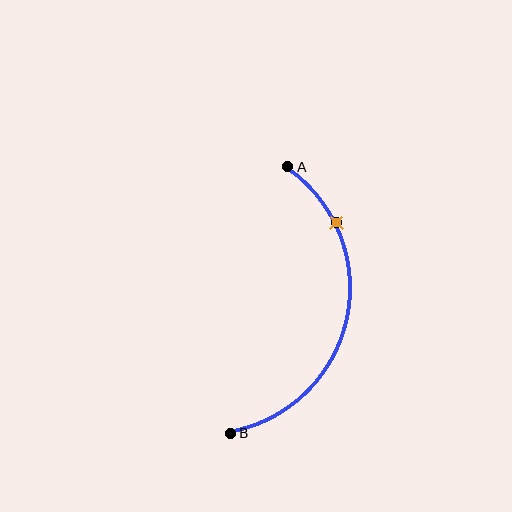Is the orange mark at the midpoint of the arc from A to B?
No. The orange mark lies on the arc but is closer to endpoint A. The arc midpoint would be at the point on the curve equidistant along the arc from both A and B.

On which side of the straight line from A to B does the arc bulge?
The arc bulges to the right of the straight line connecting A and B.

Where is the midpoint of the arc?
The arc midpoint is the point on the curve farthest from the straight line joining A and B. It sits to the right of that line.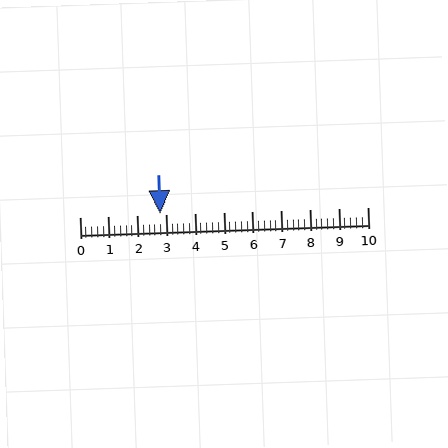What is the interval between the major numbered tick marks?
The major tick marks are spaced 1 units apart.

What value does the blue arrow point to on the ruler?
The blue arrow points to approximately 2.8.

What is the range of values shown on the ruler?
The ruler shows values from 0 to 10.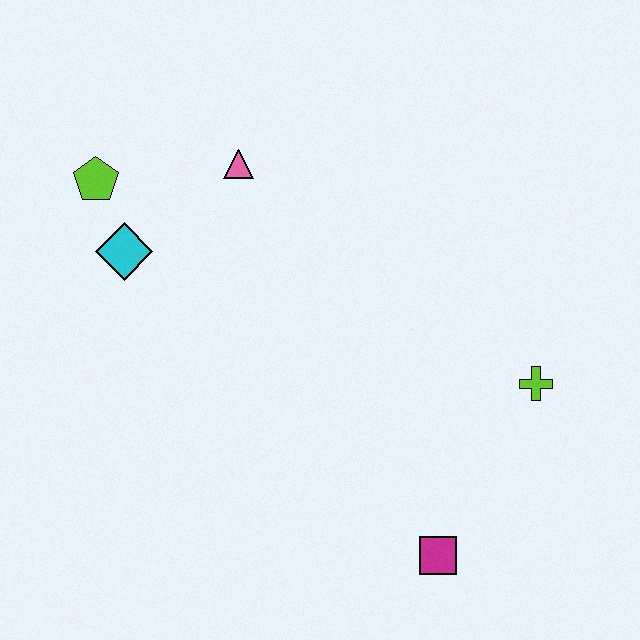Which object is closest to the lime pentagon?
The cyan diamond is closest to the lime pentagon.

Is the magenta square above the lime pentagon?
No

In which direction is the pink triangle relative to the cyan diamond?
The pink triangle is to the right of the cyan diamond.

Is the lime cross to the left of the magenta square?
No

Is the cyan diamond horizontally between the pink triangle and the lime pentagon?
Yes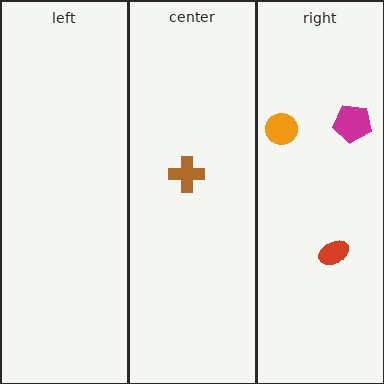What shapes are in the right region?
The orange circle, the magenta pentagon, the red ellipse.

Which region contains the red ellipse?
The right region.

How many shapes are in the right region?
3.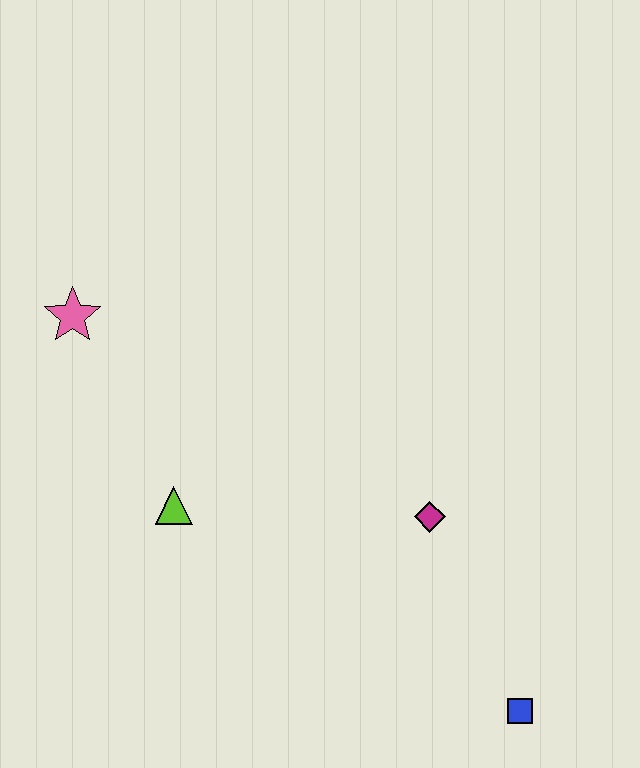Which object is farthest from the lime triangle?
The blue square is farthest from the lime triangle.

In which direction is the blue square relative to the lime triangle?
The blue square is to the right of the lime triangle.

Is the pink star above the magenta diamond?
Yes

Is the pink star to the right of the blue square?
No